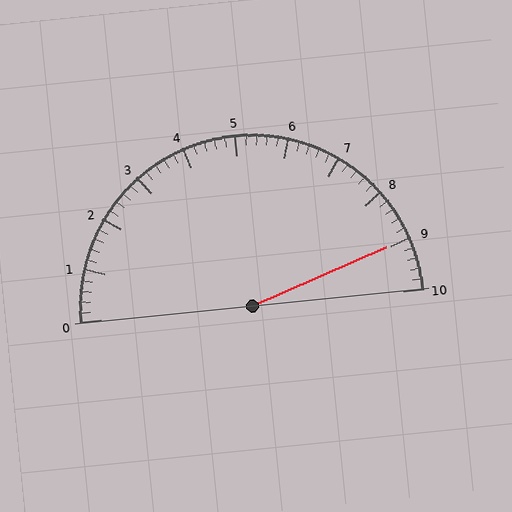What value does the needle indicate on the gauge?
The needle indicates approximately 9.0.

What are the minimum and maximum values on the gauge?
The gauge ranges from 0 to 10.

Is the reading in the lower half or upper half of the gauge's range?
The reading is in the upper half of the range (0 to 10).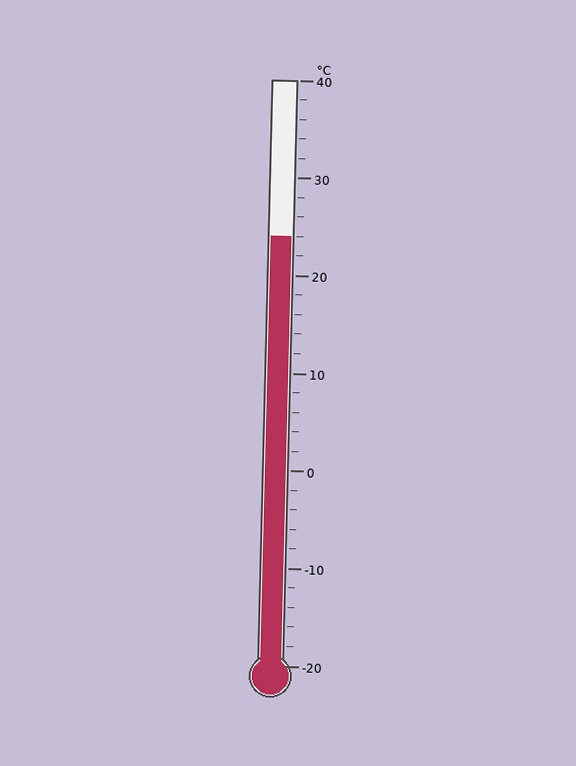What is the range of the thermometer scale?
The thermometer scale ranges from -20°C to 40°C.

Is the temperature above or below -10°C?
The temperature is above -10°C.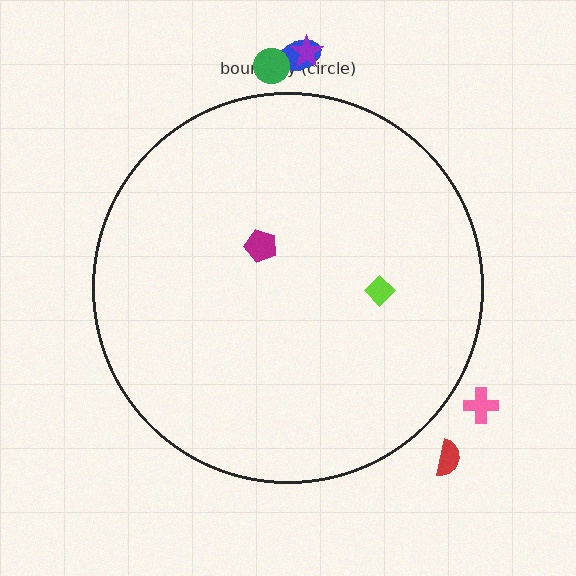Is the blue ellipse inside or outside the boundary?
Outside.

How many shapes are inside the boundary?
2 inside, 5 outside.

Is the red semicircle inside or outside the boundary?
Outside.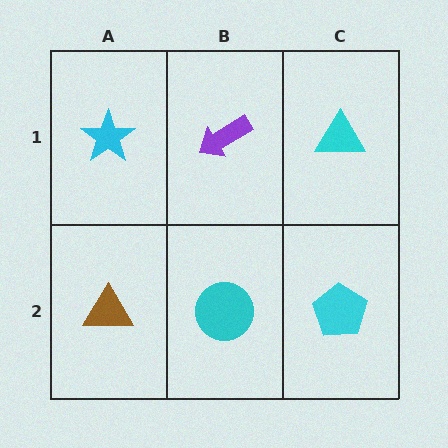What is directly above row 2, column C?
A cyan triangle.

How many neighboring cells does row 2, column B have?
3.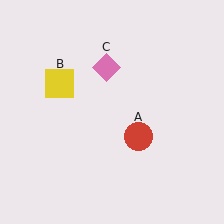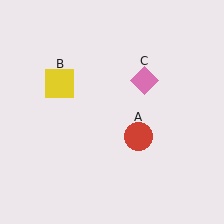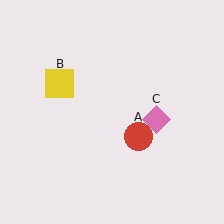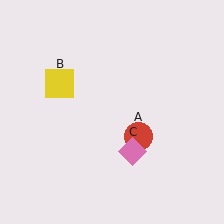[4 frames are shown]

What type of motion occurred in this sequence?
The pink diamond (object C) rotated clockwise around the center of the scene.